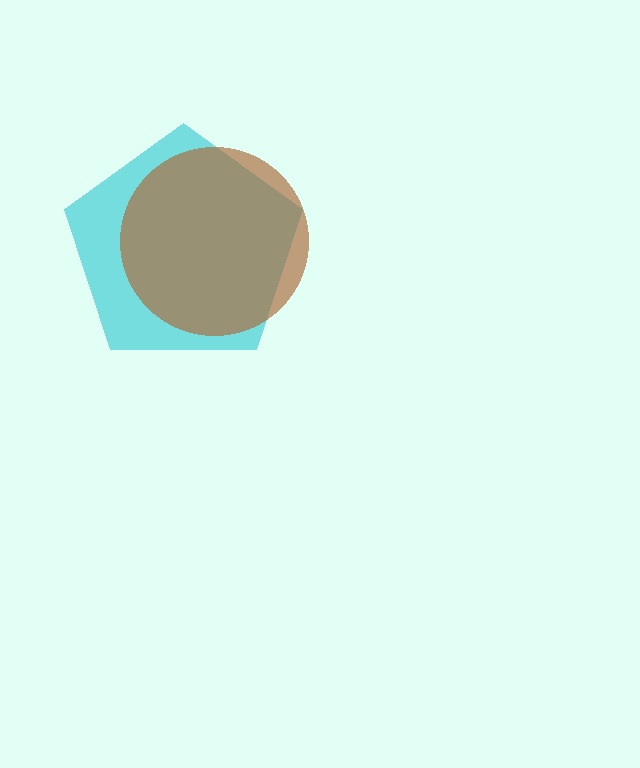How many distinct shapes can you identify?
There are 2 distinct shapes: a cyan pentagon, a brown circle.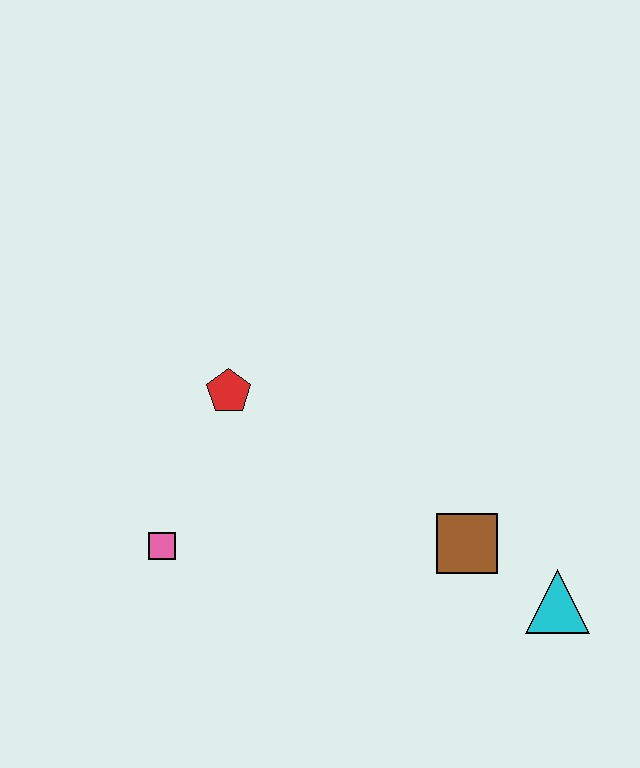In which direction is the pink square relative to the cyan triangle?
The pink square is to the left of the cyan triangle.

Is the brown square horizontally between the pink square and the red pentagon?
No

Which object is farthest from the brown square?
The pink square is farthest from the brown square.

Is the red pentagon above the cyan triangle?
Yes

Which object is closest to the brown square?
The cyan triangle is closest to the brown square.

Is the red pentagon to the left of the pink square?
No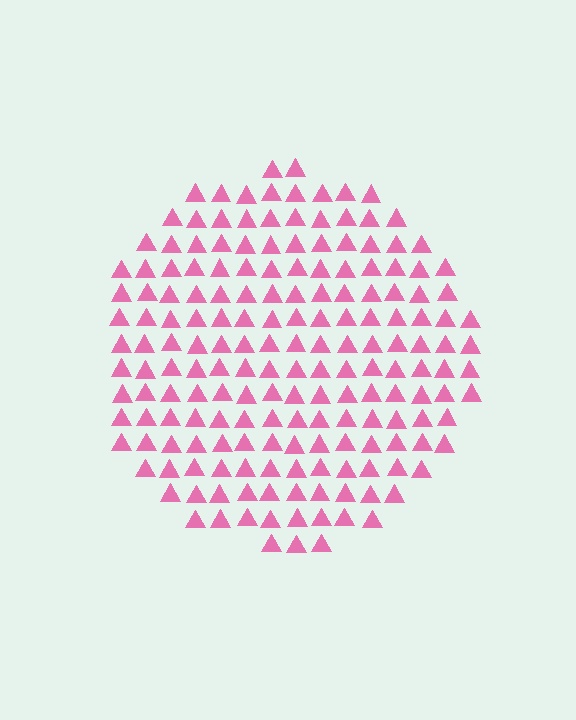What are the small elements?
The small elements are triangles.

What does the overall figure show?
The overall figure shows a circle.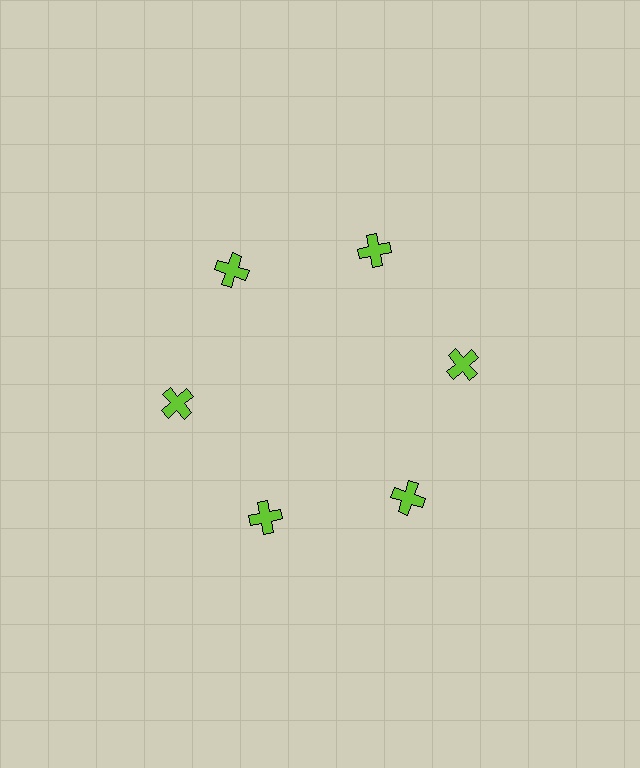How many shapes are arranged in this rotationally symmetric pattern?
There are 6 shapes, arranged in 6 groups of 1.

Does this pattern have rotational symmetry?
Yes, this pattern has 6-fold rotational symmetry. It looks the same after rotating 60 degrees around the center.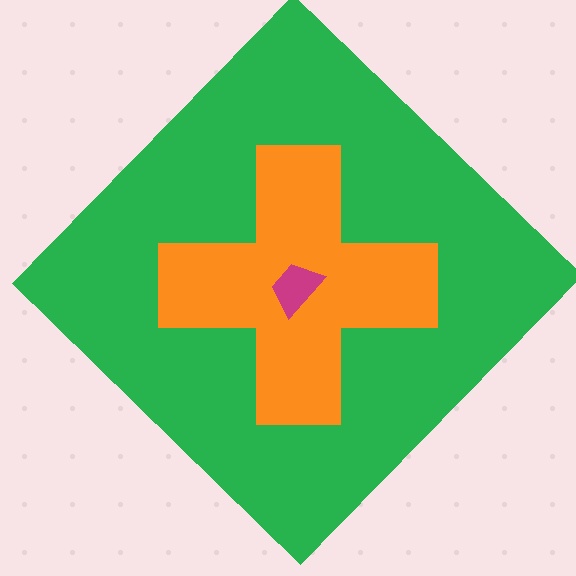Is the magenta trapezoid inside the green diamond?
Yes.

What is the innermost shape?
The magenta trapezoid.